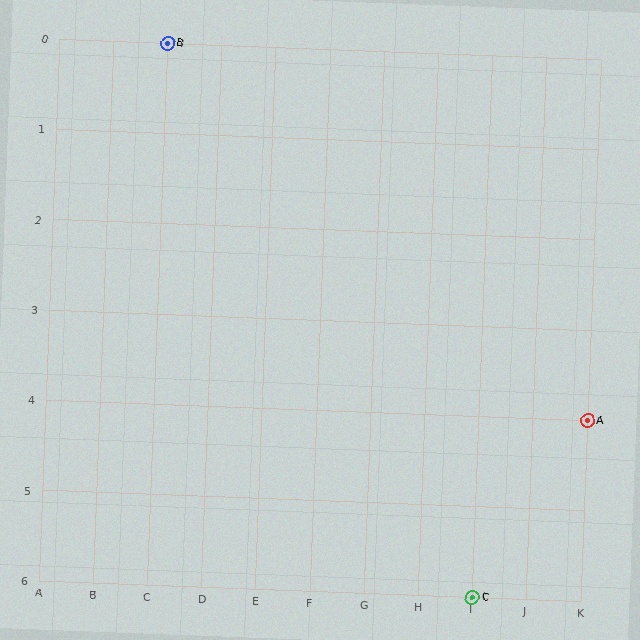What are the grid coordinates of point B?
Point B is at grid coordinates (C, 0).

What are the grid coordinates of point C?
Point C is at grid coordinates (I, 6).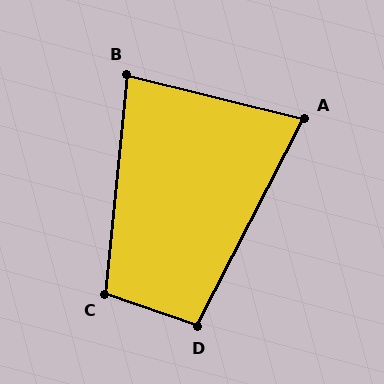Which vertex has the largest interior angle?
C, at approximately 103 degrees.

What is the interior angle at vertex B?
Approximately 82 degrees (acute).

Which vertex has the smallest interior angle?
A, at approximately 77 degrees.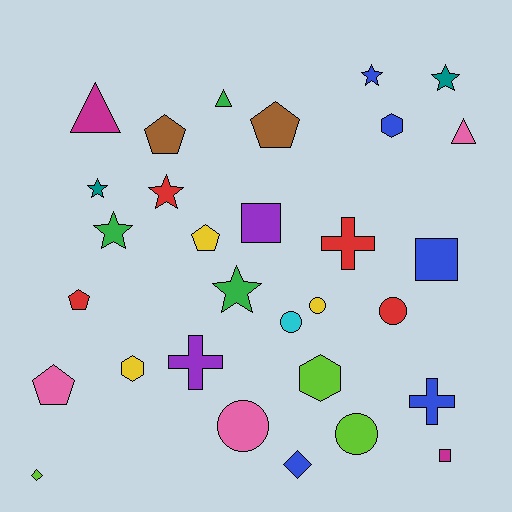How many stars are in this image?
There are 6 stars.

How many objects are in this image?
There are 30 objects.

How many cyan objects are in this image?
There is 1 cyan object.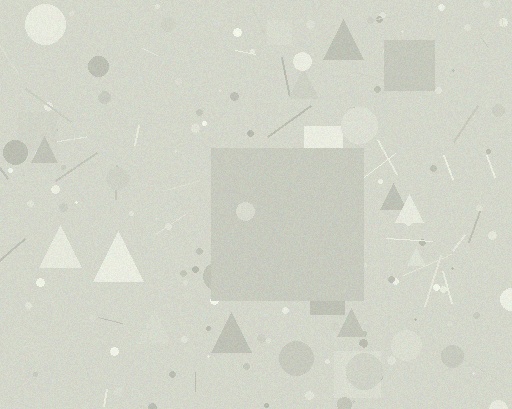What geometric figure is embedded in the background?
A square is embedded in the background.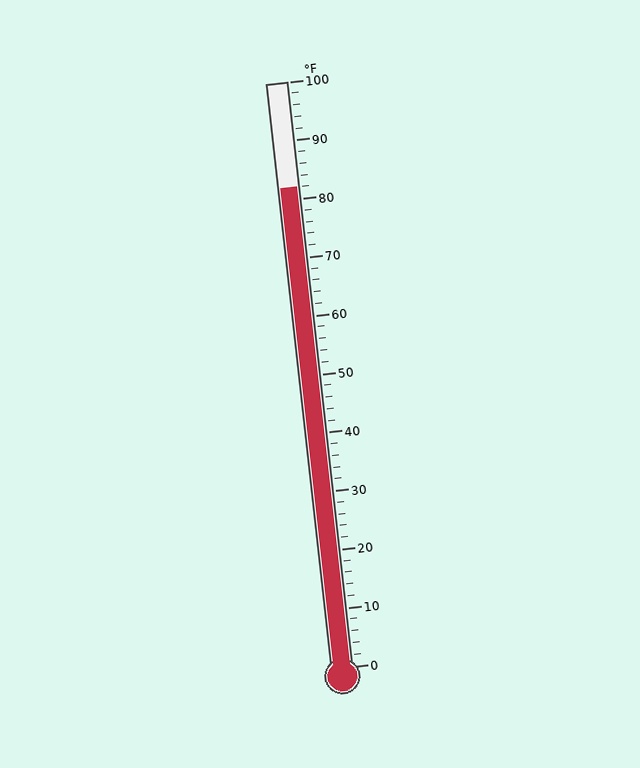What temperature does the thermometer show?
The thermometer shows approximately 82°F.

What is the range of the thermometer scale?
The thermometer scale ranges from 0°F to 100°F.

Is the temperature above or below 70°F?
The temperature is above 70°F.